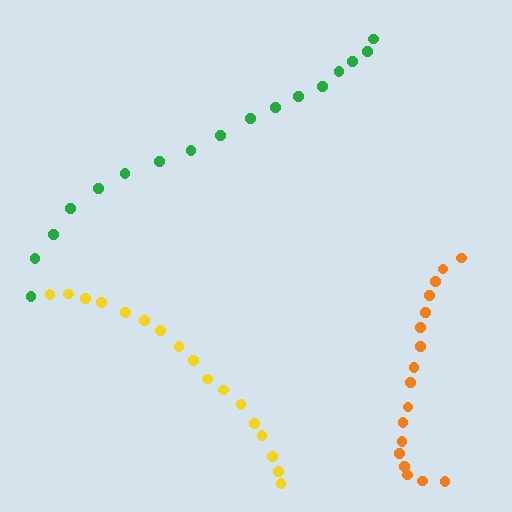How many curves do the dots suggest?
There are 3 distinct paths.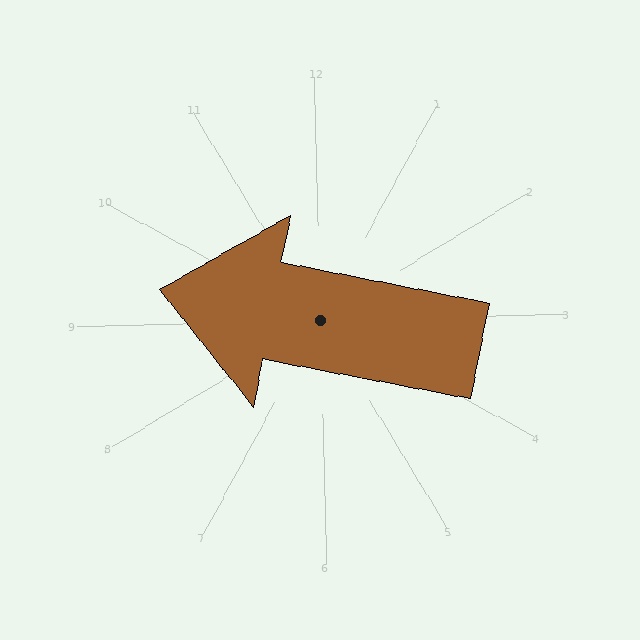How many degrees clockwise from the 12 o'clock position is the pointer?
Approximately 282 degrees.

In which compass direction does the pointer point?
West.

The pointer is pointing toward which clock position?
Roughly 9 o'clock.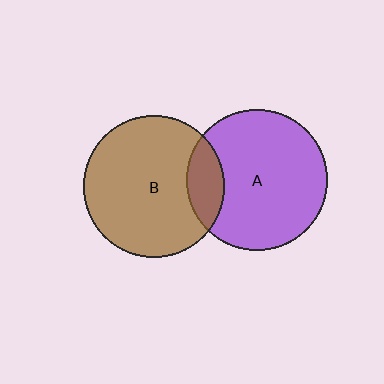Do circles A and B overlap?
Yes.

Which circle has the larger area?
Circle B (brown).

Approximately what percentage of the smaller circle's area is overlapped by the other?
Approximately 15%.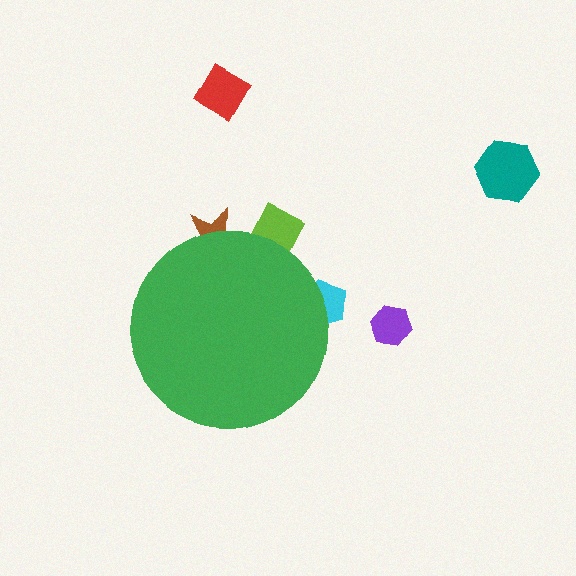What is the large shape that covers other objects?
A green circle.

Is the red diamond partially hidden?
No, the red diamond is fully visible.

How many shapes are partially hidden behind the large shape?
3 shapes are partially hidden.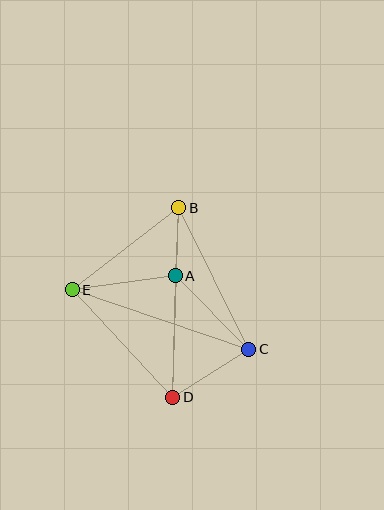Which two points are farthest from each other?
Points B and D are farthest from each other.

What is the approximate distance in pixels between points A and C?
The distance between A and C is approximately 104 pixels.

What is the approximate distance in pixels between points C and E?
The distance between C and E is approximately 186 pixels.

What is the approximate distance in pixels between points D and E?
The distance between D and E is approximately 147 pixels.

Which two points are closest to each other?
Points A and B are closest to each other.